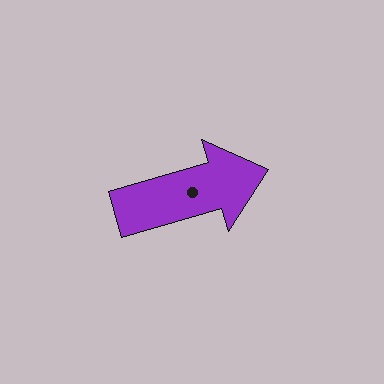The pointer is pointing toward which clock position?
Roughly 2 o'clock.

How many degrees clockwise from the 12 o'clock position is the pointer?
Approximately 74 degrees.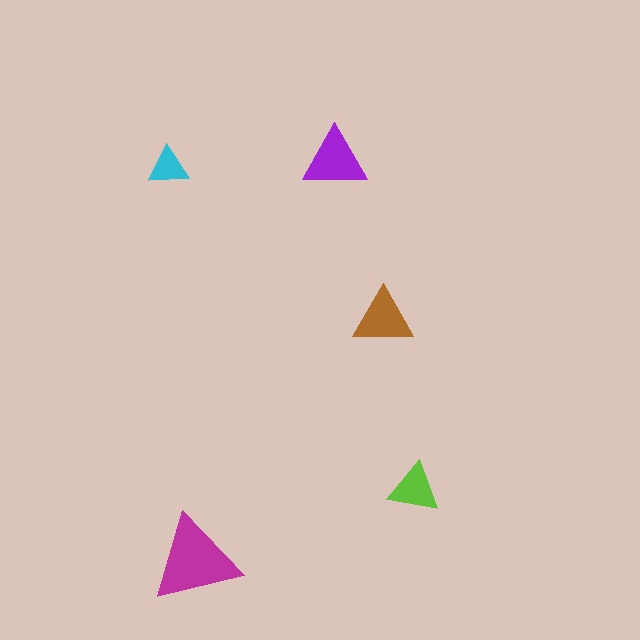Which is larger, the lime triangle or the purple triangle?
The purple one.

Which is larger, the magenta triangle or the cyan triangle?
The magenta one.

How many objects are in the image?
There are 5 objects in the image.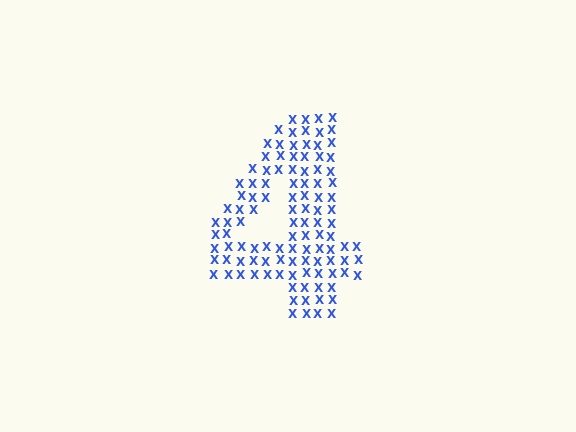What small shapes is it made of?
It is made of small letter X's.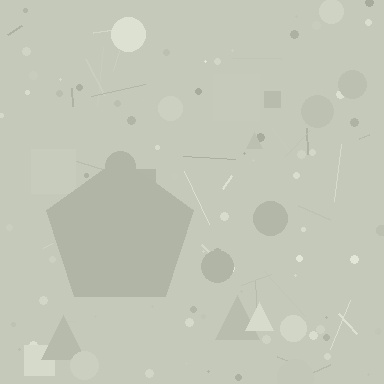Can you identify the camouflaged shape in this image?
The camouflaged shape is a pentagon.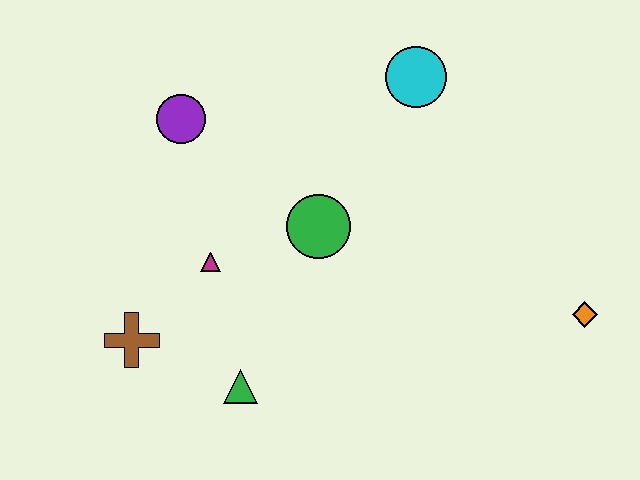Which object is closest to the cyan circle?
The green circle is closest to the cyan circle.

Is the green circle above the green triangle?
Yes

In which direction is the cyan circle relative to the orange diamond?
The cyan circle is above the orange diamond.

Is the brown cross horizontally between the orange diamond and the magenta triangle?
No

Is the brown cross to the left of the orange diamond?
Yes